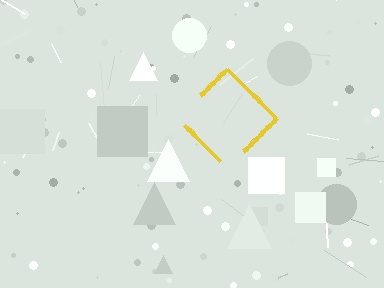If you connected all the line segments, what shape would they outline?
They would outline a diamond.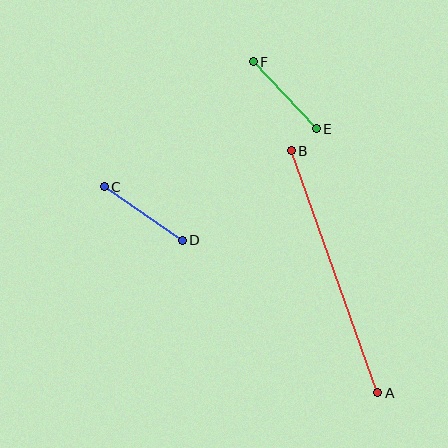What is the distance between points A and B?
The distance is approximately 257 pixels.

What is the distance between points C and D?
The distance is approximately 94 pixels.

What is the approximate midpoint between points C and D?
The midpoint is at approximately (143, 214) pixels.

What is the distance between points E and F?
The distance is approximately 92 pixels.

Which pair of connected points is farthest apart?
Points A and B are farthest apart.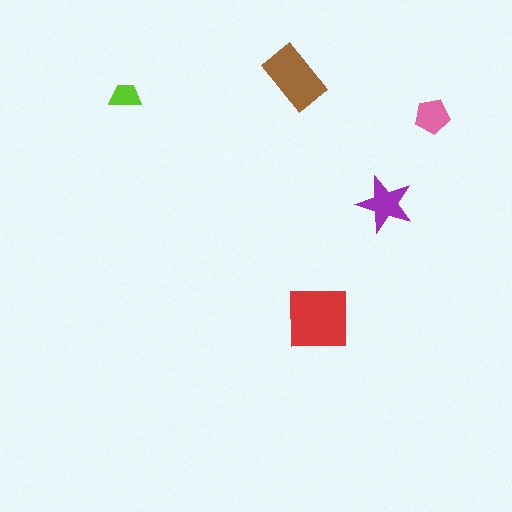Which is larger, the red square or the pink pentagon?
The red square.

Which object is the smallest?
The lime trapezoid.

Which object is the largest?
The red square.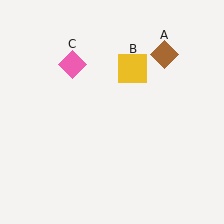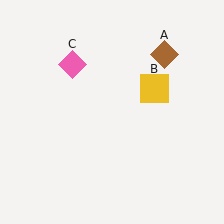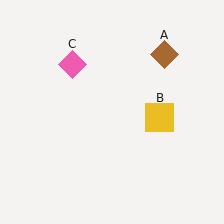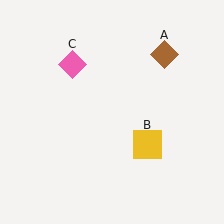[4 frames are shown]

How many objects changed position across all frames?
1 object changed position: yellow square (object B).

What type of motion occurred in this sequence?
The yellow square (object B) rotated clockwise around the center of the scene.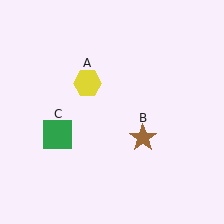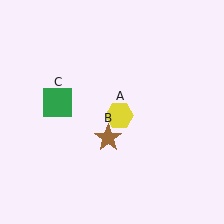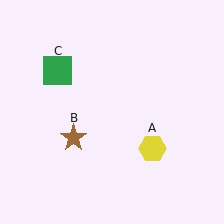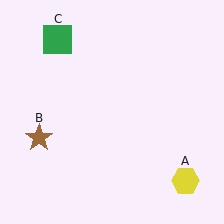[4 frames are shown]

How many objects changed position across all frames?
3 objects changed position: yellow hexagon (object A), brown star (object B), green square (object C).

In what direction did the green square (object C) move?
The green square (object C) moved up.